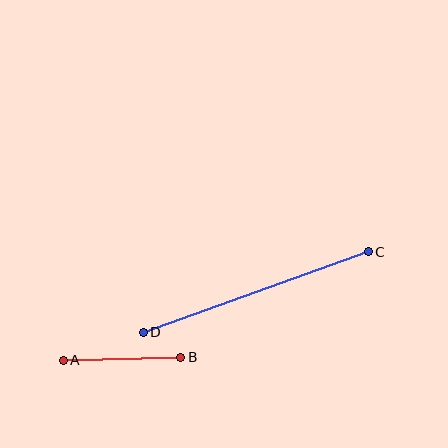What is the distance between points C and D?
The distance is approximately 239 pixels.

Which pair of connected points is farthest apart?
Points C and D are farthest apart.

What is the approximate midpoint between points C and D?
The midpoint is at approximately (256, 292) pixels.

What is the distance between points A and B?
The distance is approximately 118 pixels.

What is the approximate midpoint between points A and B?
The midpoint is at approximately (122, 359) pixels.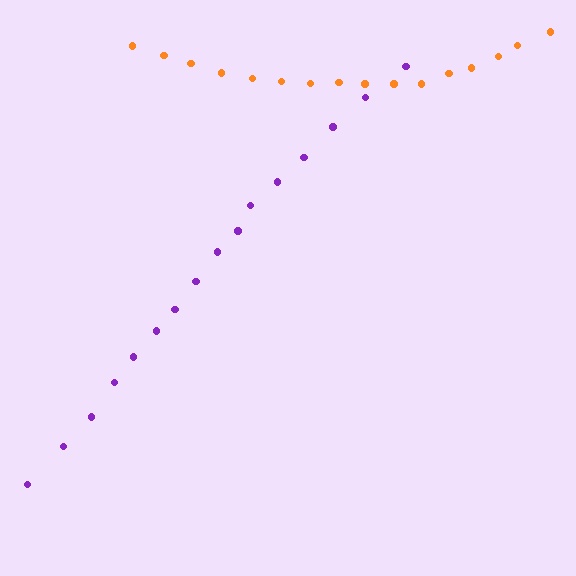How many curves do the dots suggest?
There are 2 distinct paths.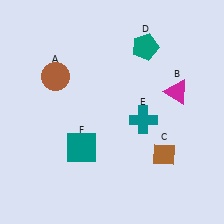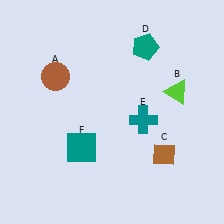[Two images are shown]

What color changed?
The triangle (B) changed from magenta in Image 1 to lime in Image 2.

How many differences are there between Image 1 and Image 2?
There is 1 difference between the two images.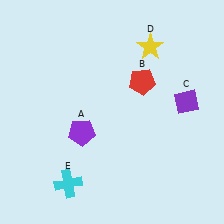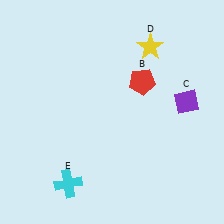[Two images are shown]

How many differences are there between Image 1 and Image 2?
There is 1 difference between the two images.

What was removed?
The purple pentagon (A) was removed in Image 2.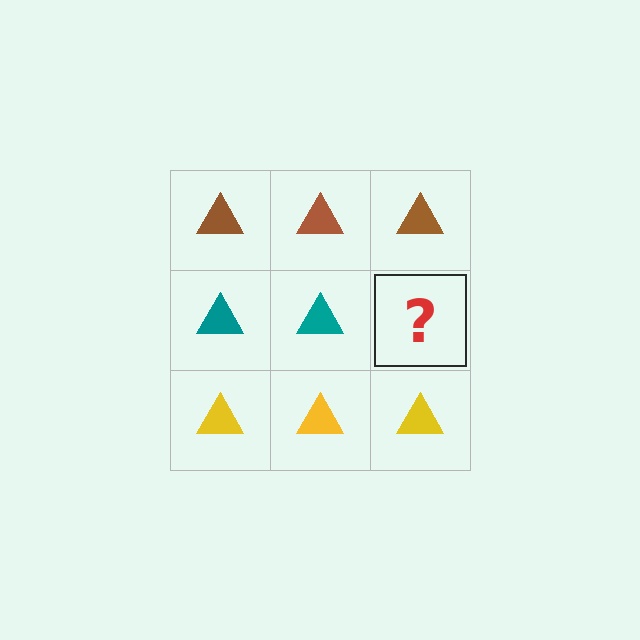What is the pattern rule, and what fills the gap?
The rule is that each row has a consistent color. The gap should be filled with a teal triangle.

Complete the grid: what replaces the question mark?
The question mark should be replaced with a teal triangle.